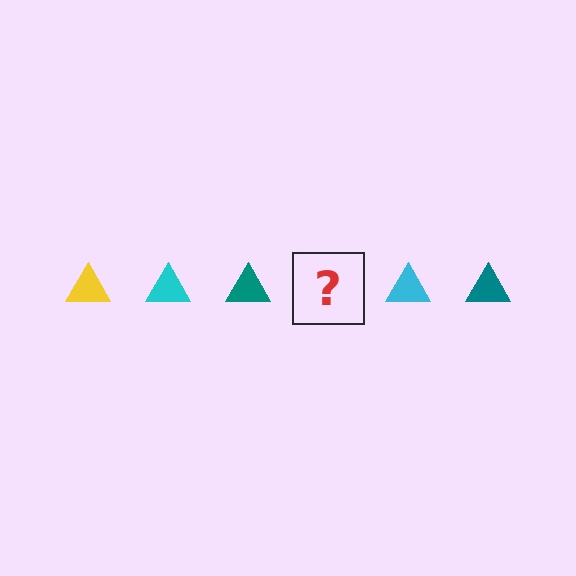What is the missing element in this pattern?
The missing element is a yellow triangle.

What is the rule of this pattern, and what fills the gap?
The rule is that the pattern cycles through yellow, cyan, teal triangles. The gap should be filled with a yellow triangle.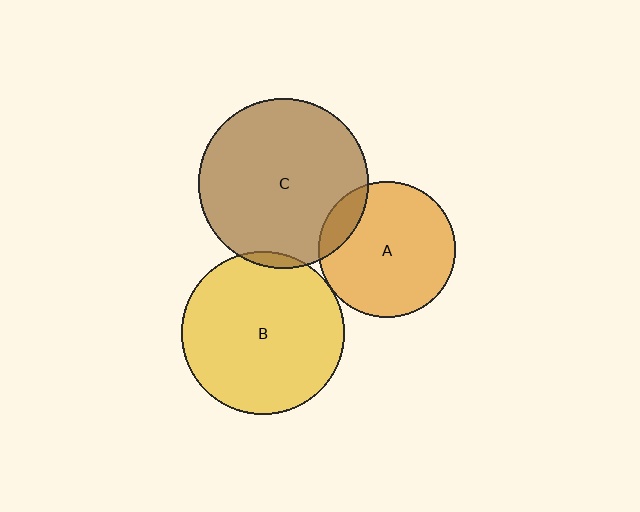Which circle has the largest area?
Circle C (brown).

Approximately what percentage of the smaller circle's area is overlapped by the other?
Approximately 15%.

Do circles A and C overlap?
Yes.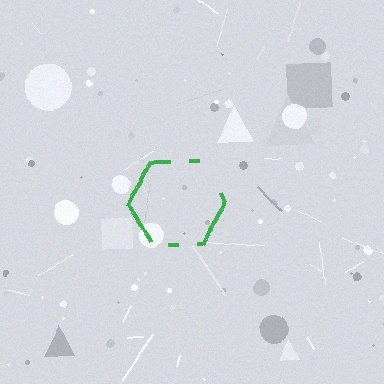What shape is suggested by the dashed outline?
The dashed outline suggests a hexagon.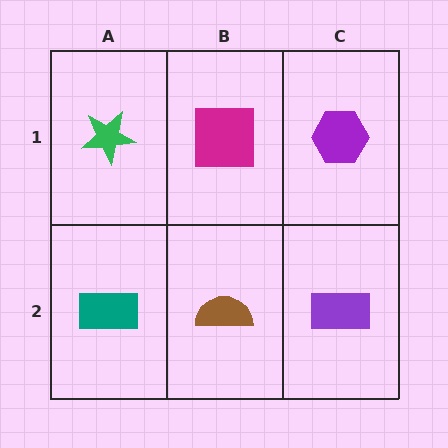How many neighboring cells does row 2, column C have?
2.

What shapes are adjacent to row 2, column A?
A green star (row 1, column A), a brown semicircle (row 2, column B).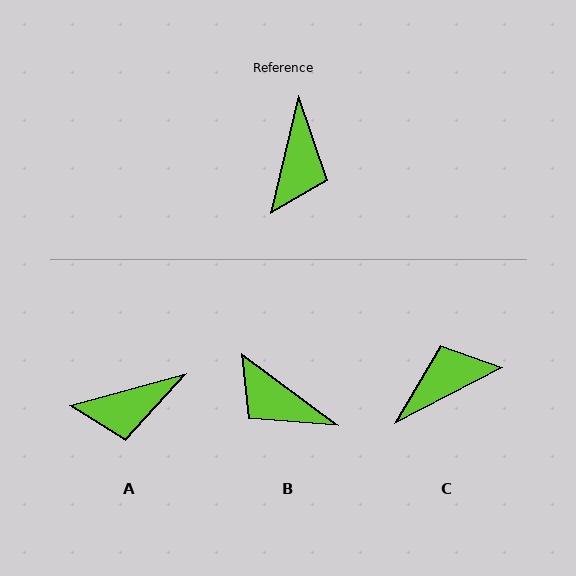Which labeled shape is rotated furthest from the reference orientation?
C, about 131 degrees away.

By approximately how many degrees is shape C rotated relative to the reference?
Approximately 131 degrees counter-clockwise.